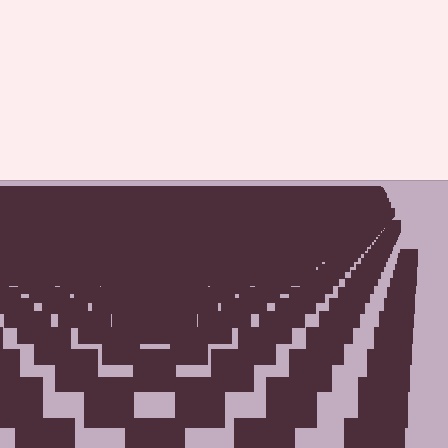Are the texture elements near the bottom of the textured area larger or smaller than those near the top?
Larger. Near the bottom, elements are closer to the viewer and appear at a bigger on-screen size.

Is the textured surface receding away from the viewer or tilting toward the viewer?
The surface is receding away from the viewer. Texture elements get smaller and denser toward the top.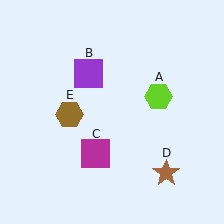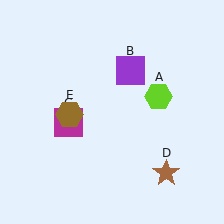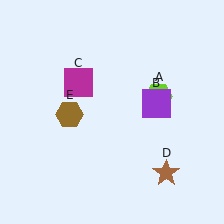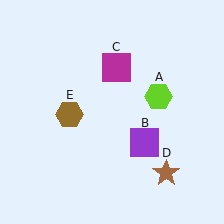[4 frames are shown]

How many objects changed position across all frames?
2 objects changed position: purple square (object B), magenta square (object C).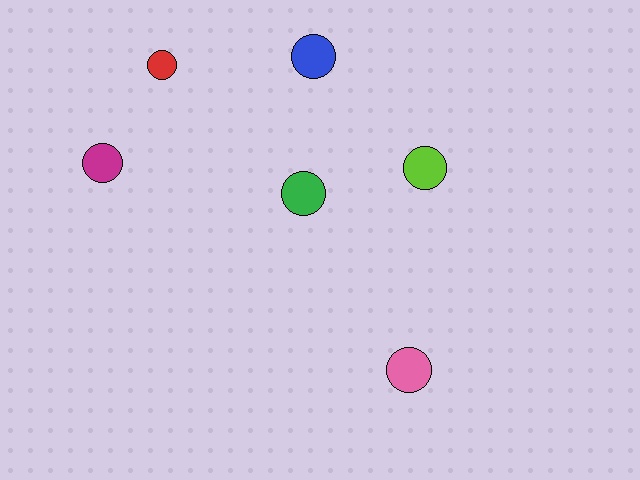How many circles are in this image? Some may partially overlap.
There are 6 circles.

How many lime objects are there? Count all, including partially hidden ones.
There is 1 lime object.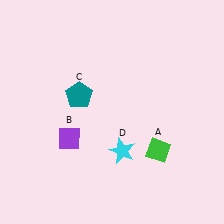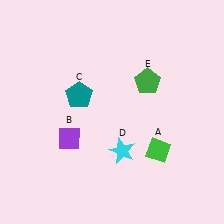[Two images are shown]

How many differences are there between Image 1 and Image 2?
There is 1 difference between the two images.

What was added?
A green pentagon (E) was added in Image 2.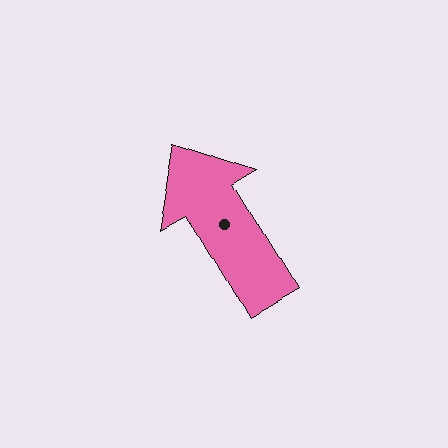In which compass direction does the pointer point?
Northwest.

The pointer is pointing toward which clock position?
Roughly 11 o'clock.